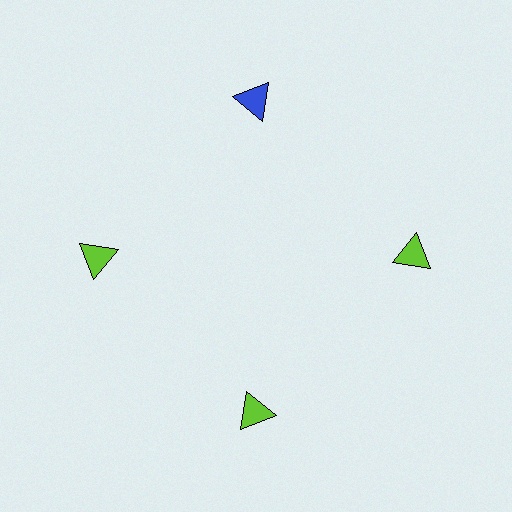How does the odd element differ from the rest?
It has a different color: blue instead of lime.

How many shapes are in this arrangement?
There are 4 shapes arranged in a ring pattern.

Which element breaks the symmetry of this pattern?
The blue triangle at roughly the 12 o'clock position breaks the symmetry. All other shapes are lime triangles.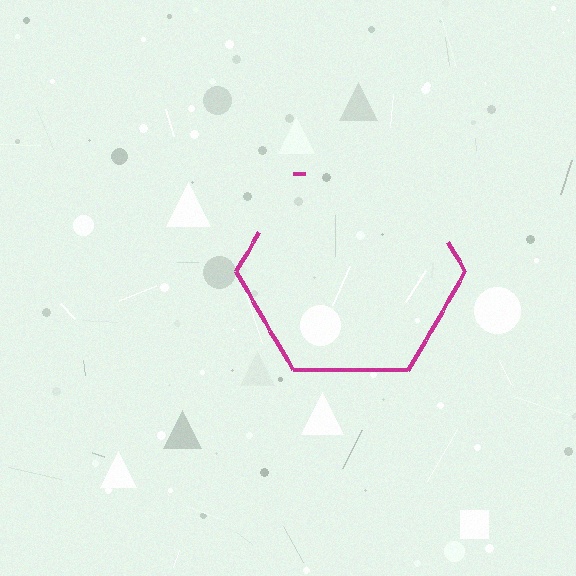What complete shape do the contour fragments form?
The contour fragments form a hexagon.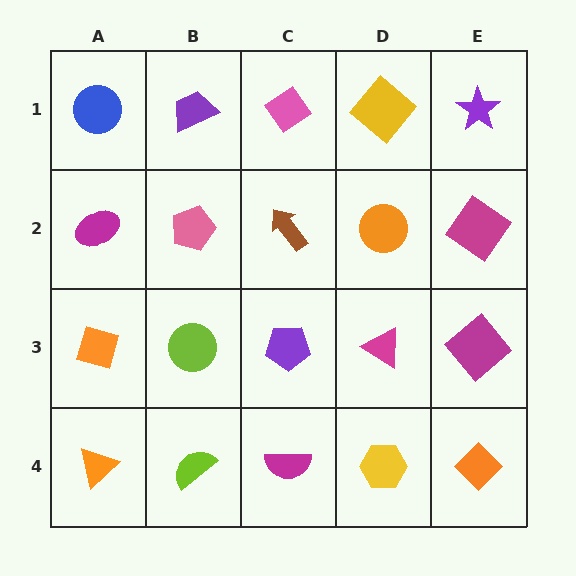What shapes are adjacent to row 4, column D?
A magenta triangle (row 3, column D), a magenta semicircle (row 4, column C), an orange diamond (row 4, column E).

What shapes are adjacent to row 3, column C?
A brown arrow (row 2, column C), a magenta semicircle (row 4, column C), a lime circle (row 3, column B), a magenta triangle (row 3, column D).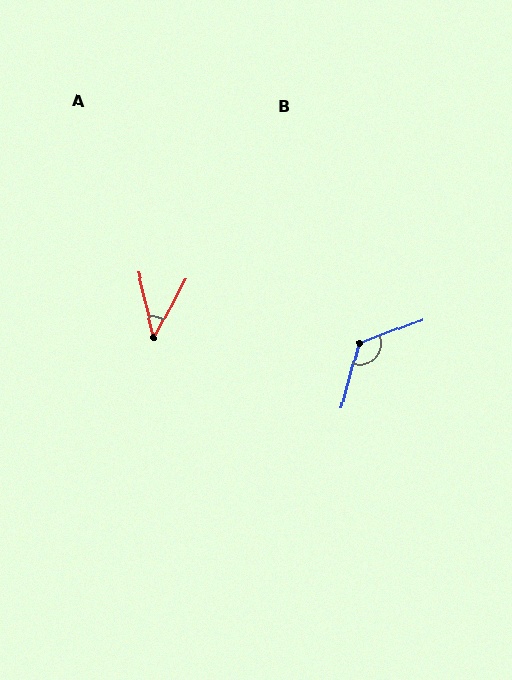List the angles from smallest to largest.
A (42°), B (126°).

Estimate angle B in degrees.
Approximately 126 degrees.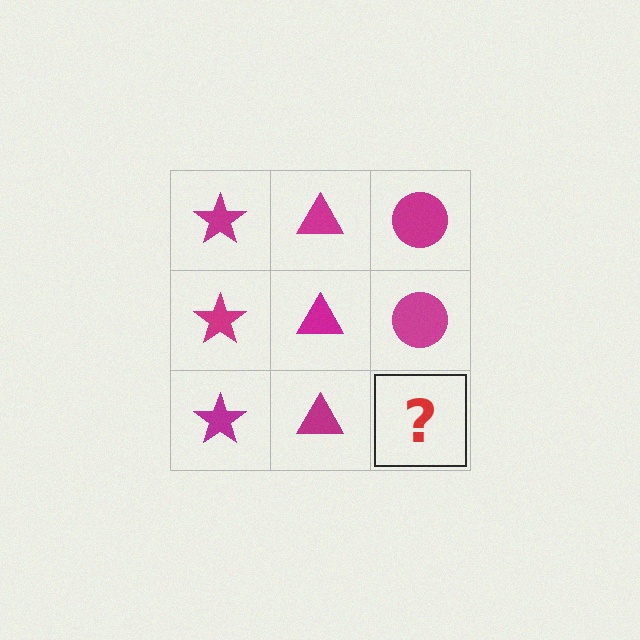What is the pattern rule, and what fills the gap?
The rule is that each column has a consistent shape. The gap should be filled with a magenta circle.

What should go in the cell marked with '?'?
The missing cell should contain a magenta circle.